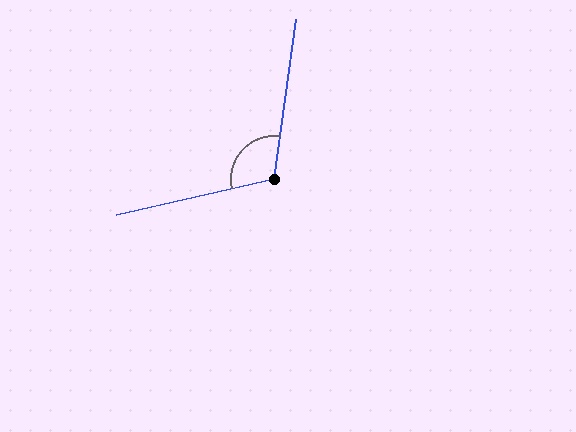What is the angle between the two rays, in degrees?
Approximately 111 degrees.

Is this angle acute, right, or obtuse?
It is obtuse.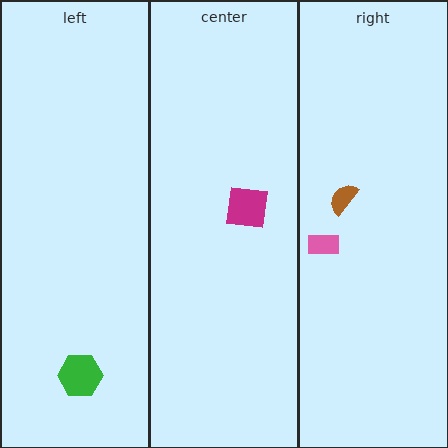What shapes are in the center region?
The magenta square.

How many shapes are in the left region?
1.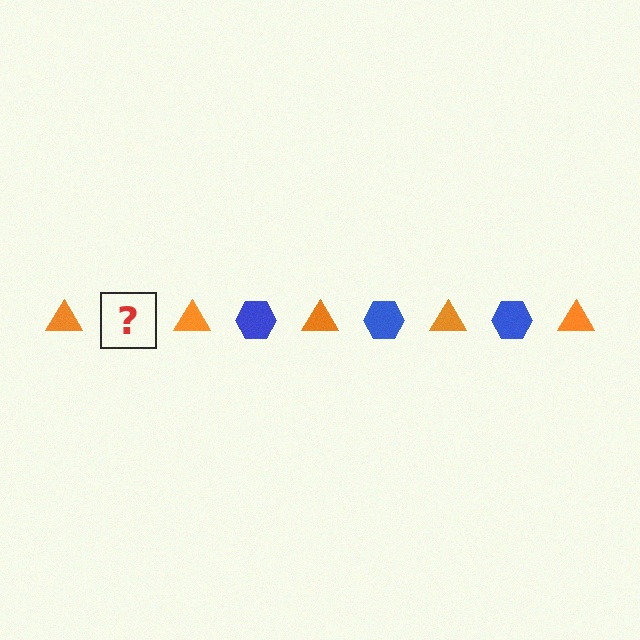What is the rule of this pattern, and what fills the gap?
The rule is that the pattern alternates between orange triangle and blue hexagon. The gap should be filled with a blue hexagon.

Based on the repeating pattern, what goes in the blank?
The blank should be a blue hexagon.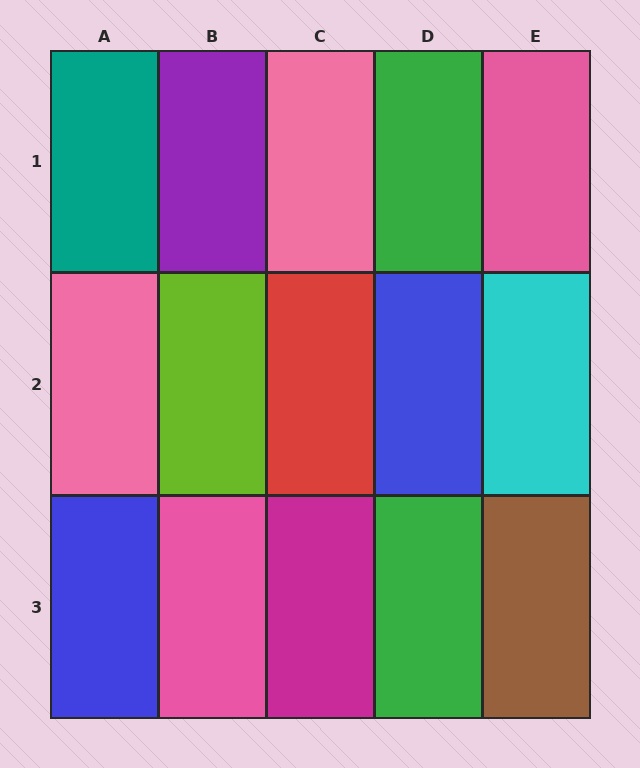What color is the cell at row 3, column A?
Blue.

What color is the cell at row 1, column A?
Teal.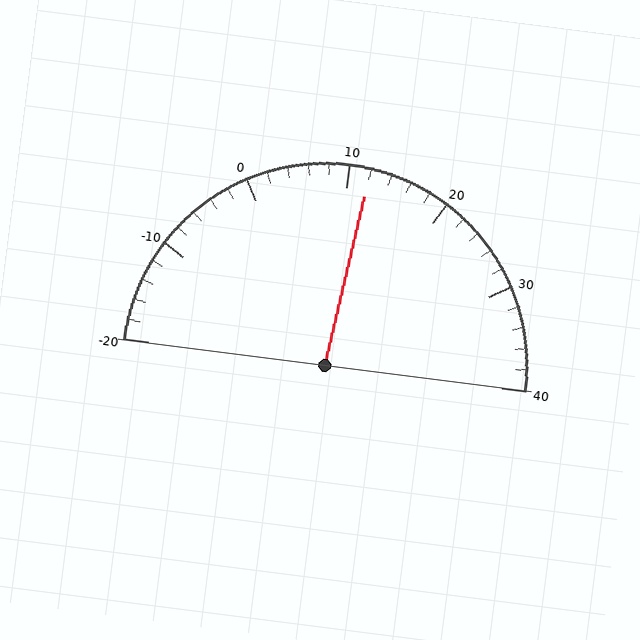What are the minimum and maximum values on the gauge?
The gauge ranges from -20 to 40.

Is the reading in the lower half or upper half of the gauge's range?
The reading is in the upper half of the range (-20 to 40).